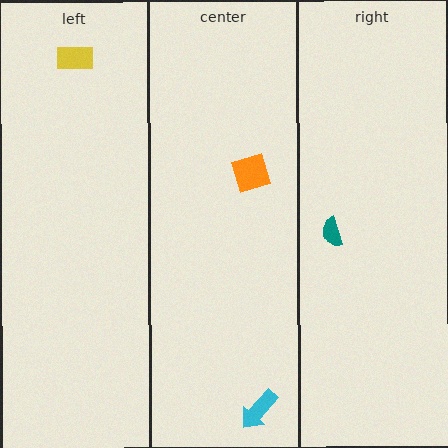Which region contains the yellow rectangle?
The left region.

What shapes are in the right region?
The teal semicircle.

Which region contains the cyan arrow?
The center region.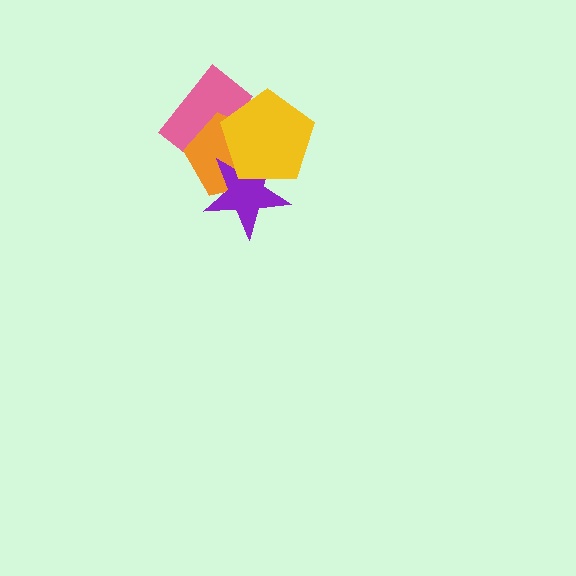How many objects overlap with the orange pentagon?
3 objects overlap with the orange pentagon.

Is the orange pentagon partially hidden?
Yes, it is partially covered by another shape.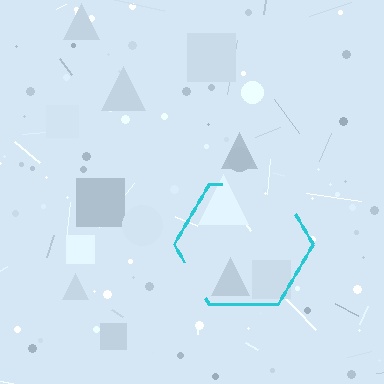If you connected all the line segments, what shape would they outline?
They would outline a hexagon.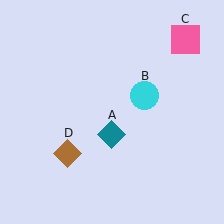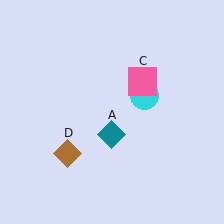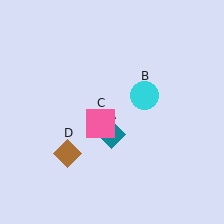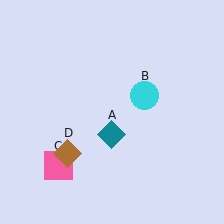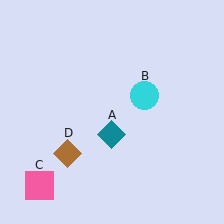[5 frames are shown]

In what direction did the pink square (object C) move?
The pink square (object C) moved down and to the left.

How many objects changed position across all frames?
1 object changed position: pink square (object C).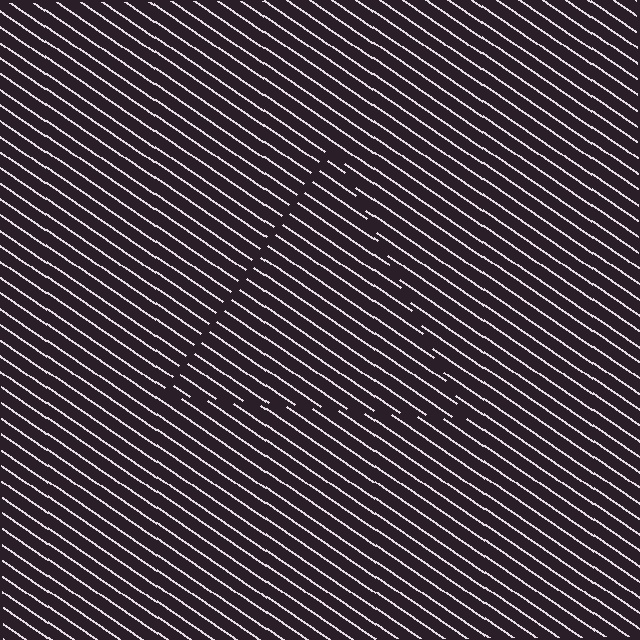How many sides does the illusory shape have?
3 sides — the line-ends trace a triangle.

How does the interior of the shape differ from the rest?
The interior of the shape contains the same grating, shifted by half a period — the contour is defined by the phase discontinuity where line-ends from the inner and outer gratings abut.